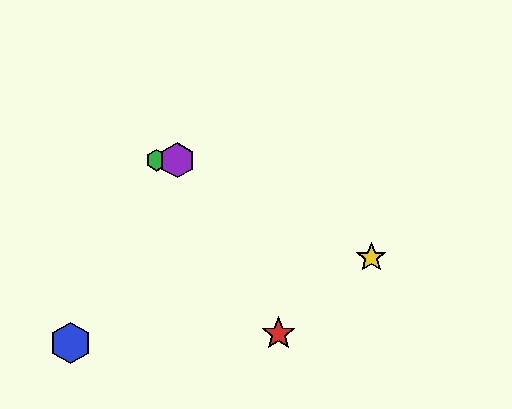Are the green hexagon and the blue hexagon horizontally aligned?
No, the green hexagon is at y≈160 and the blue hexagon is at y≈343.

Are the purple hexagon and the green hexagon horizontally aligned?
Yes, both are at y≈160.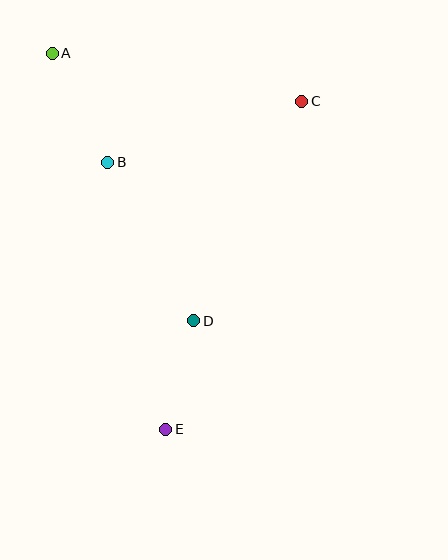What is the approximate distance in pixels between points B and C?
The distance between B and C is approximately 203 pixels.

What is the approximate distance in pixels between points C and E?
The distance between C and E is approximately 355 pixels.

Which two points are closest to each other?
Points D and E are closest to each other.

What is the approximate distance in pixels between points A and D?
The distance between A and D is approximately 303 pixels.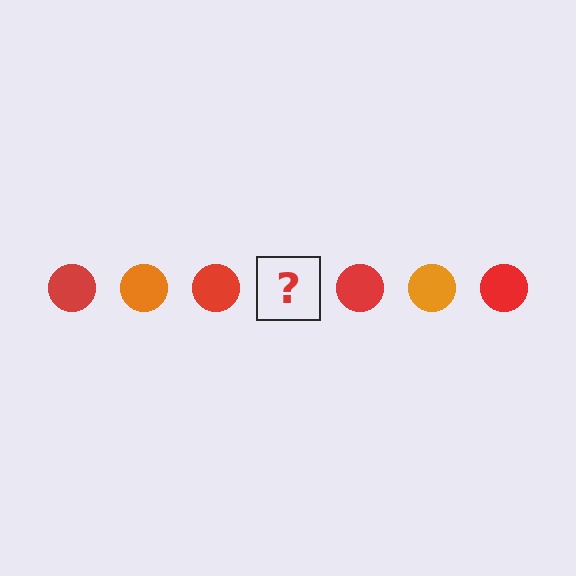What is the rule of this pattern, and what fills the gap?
The rule is that the pattern cycles through red, orange circles. The gap should be filled with an orange circle.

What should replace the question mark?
The question mark should be replaced with an orange circle.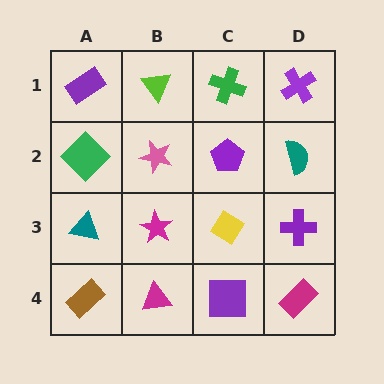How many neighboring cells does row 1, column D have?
2.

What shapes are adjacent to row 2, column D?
A purple cross (row 1, column D), a purple cross (row 3, column D), a purple pentagon (row 2, column C).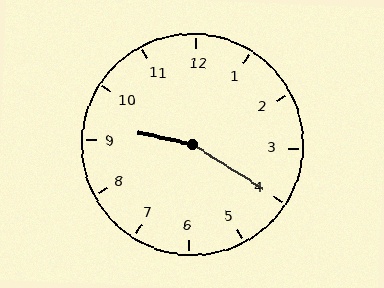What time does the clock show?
9:20.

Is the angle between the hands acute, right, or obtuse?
It is obtuse.